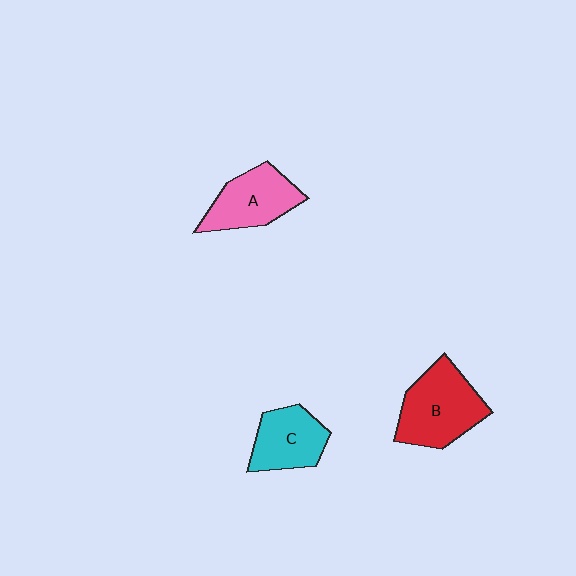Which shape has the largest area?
Shape B (red).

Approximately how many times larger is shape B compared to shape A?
Approximately 1.2 times.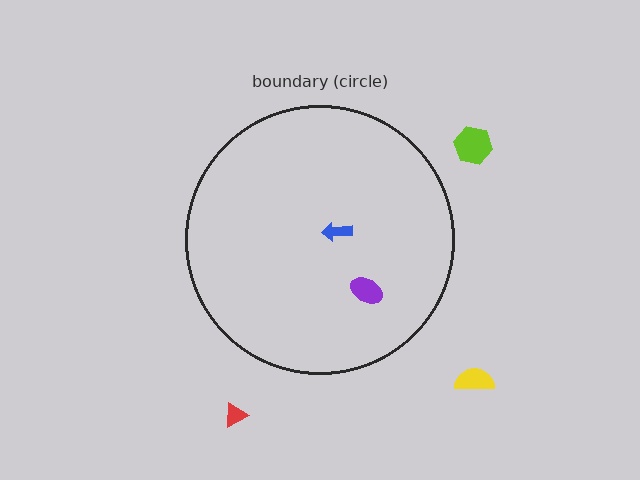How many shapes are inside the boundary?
2 inside, 3 outside.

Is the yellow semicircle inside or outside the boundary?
Outside.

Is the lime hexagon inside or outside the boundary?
Outside.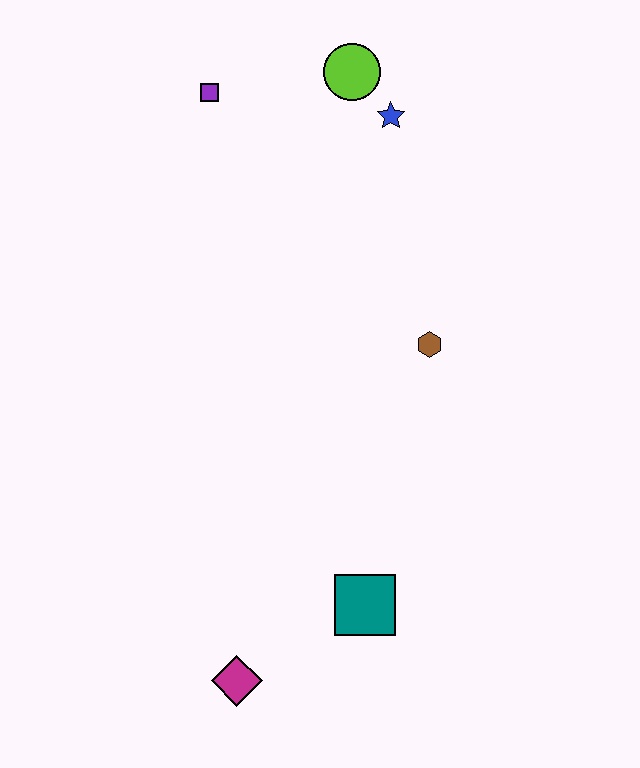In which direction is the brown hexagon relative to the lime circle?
The brown hexagon is below the lime circle.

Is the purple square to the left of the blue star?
Yes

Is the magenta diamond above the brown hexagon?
No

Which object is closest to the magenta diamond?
The teal square is closest to the magenta diamond.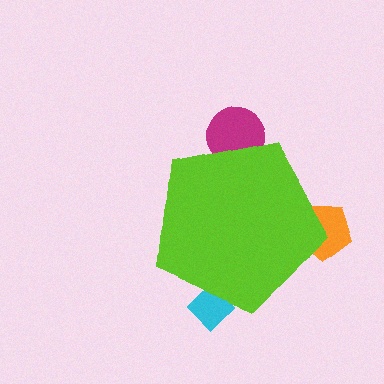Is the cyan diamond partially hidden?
Yes, the cyan diamond is partially hidden behind the lime pentagon.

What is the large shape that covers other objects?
A lime pentagon.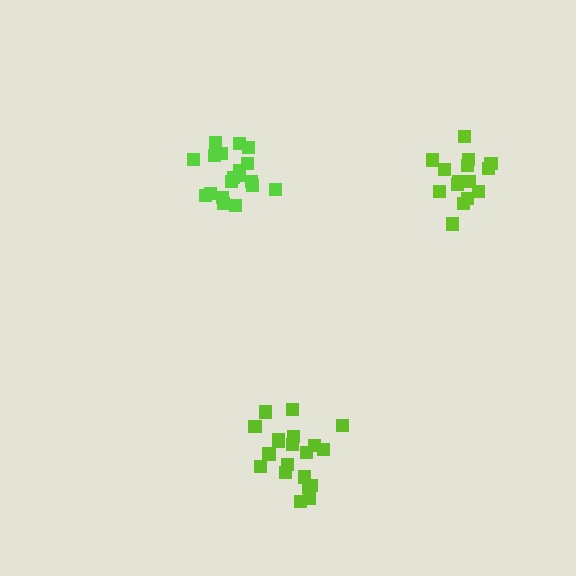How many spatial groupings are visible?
There are 3 spatial groupings.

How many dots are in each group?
Group 1: 19 dots, Group 2: 15 dots, Group 3: 20 dots (54 total).